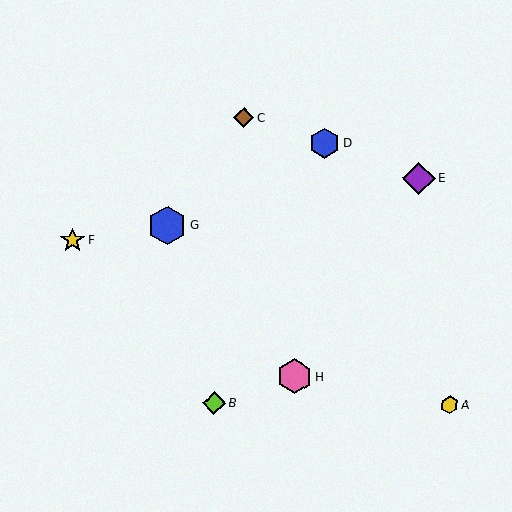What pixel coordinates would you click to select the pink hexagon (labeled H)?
Click at (294, 376) to select the pink hexagon H.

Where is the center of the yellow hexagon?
The center of the yellow hexagon is at (449, 405).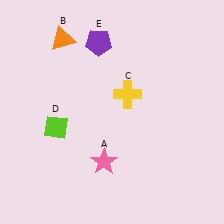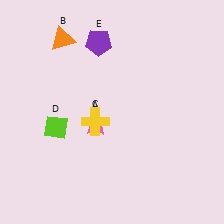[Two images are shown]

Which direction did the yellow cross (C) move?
The yellow cross (C) moved left.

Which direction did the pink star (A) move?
The pink star (A) moved up.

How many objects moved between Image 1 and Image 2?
2 objects moved between the two images.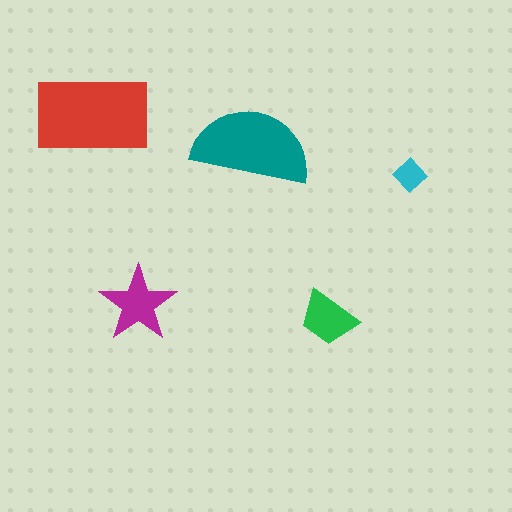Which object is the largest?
The red rectangle.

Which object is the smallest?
The cyan diamond.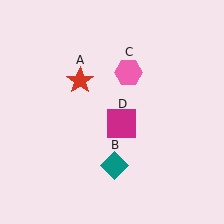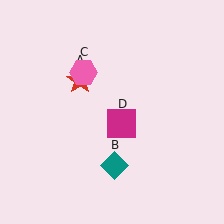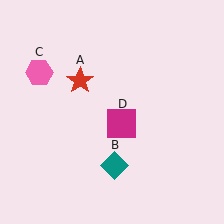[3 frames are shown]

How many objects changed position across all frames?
1 object changed position: pink hexagon (object C).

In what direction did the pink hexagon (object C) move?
The pink hexagon (object C) moved left.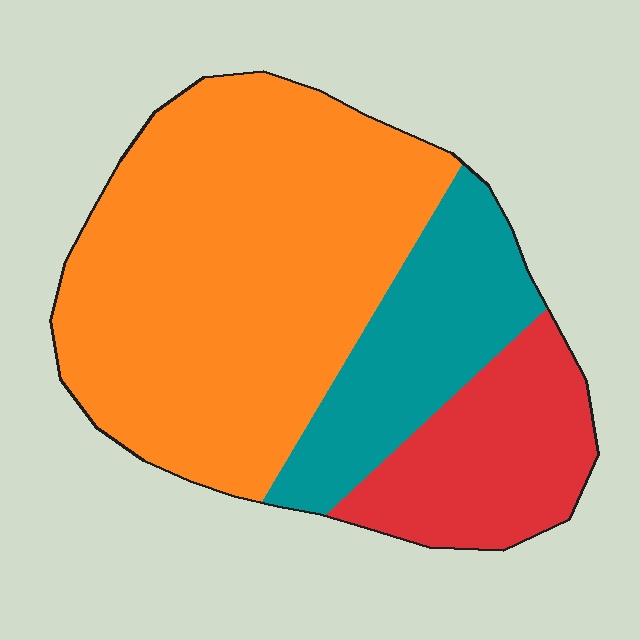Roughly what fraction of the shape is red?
Red covers around 20% of the shape.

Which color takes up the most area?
Orange, at roughly 60%.